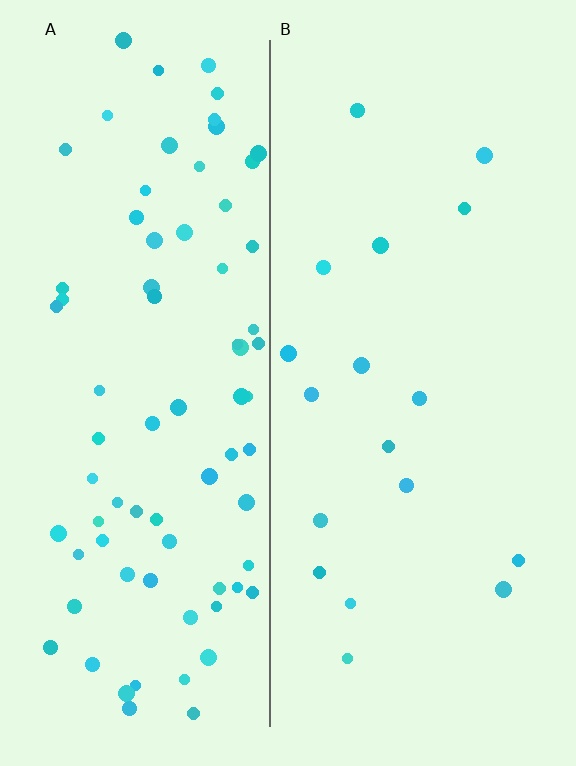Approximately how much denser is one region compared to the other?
Approximately 4.4× — region A over region B.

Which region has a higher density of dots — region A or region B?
A (the left).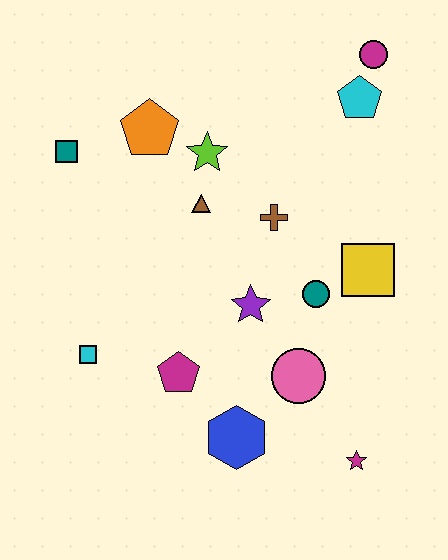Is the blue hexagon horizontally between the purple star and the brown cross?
No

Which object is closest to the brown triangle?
The lime star is closest to the brown triangle.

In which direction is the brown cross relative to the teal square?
The brown cross is to the right of the teal square.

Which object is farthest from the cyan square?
The magenta circle is farthest from the cyan square.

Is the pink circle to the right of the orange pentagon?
Yes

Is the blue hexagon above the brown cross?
No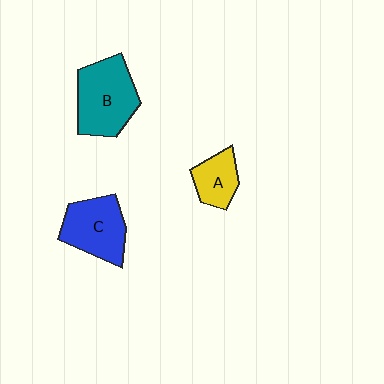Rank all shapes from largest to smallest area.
From largest to smallest: B (teal), C (blue), A (yellow).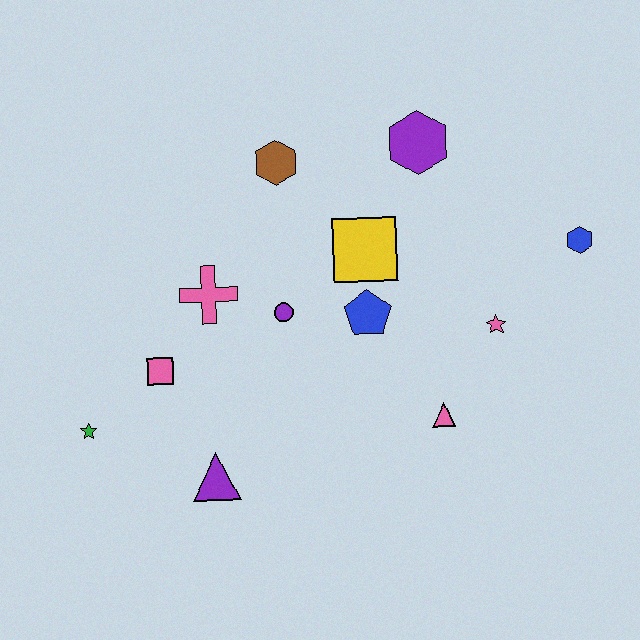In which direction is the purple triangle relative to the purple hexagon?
The purple triangle is below the purple hexagon.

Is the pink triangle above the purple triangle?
Yes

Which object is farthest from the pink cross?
The blue hexagon is farthest from the pink cross.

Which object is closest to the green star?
The pink square is closest to the green star.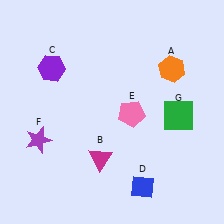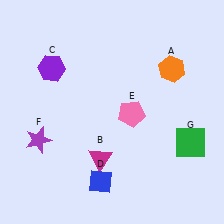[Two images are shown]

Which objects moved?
The objects that moved are: the blue diamond (D), the green square (G).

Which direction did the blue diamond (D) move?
The blue diamond (D) moved left.